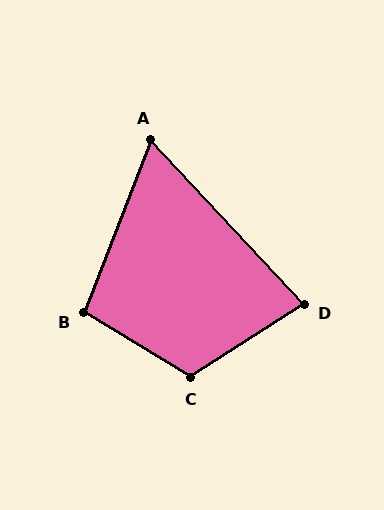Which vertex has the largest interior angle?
C, at approximately 116 degrees.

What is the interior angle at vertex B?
Approximately 100 degrees (obtuse).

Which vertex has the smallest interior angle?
A, at approximately 64 degrees.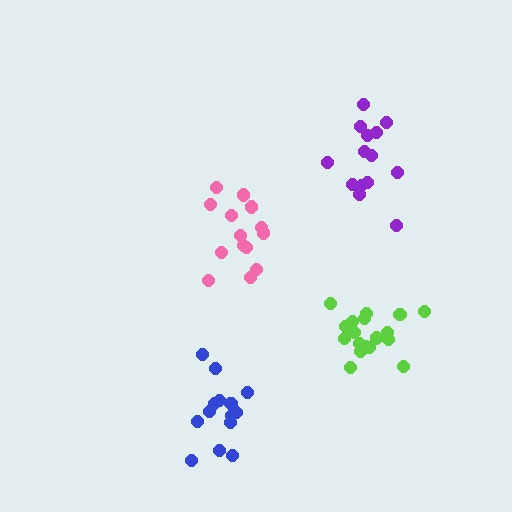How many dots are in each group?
Group 1: 18 dots, Group 2: 14 dots, Group 3: 14 dots, Group 4: 14 dots (60 total).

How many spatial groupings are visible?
There are 4 spatial groupings.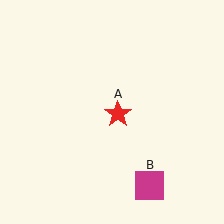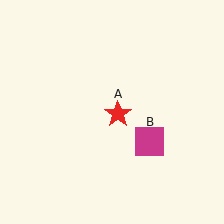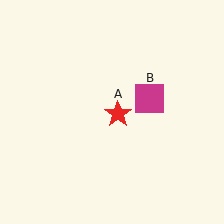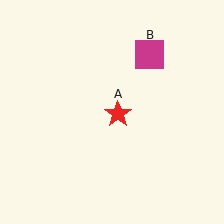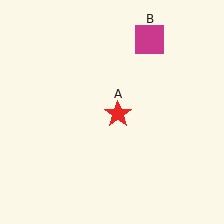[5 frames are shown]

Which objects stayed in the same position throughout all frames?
Red star (object A) remained stationary.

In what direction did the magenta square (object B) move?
The magenta square (object B) moved up.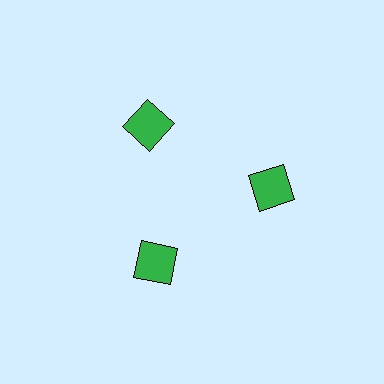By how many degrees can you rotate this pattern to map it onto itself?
The pattern maps onto itself every 120 degrees of rotation.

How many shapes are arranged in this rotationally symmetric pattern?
There are 3 shapes, arranged in 3 groups of 1.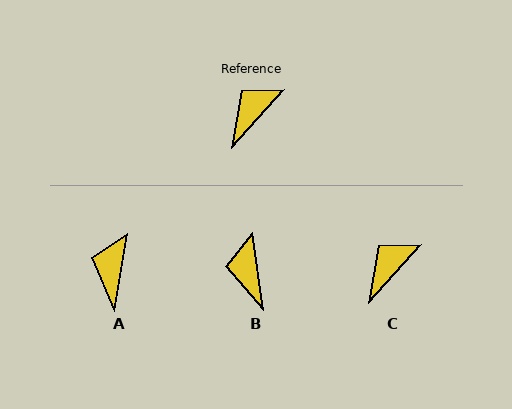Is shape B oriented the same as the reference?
No, it is off by about 50 degrees.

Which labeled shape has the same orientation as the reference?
C.